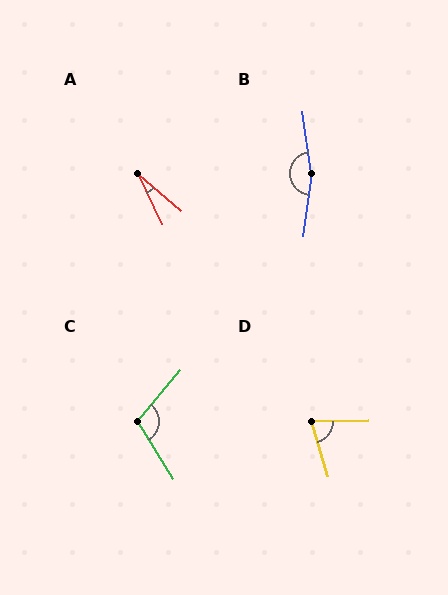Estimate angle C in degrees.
Approximately 108 degrees.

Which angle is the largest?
B, at approximately 165 degrees.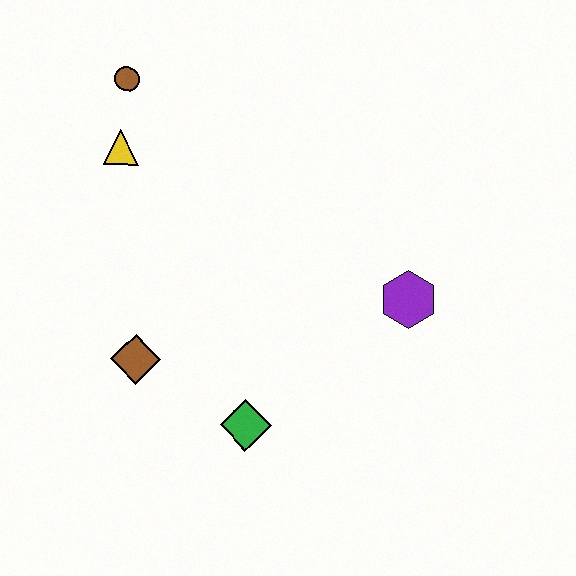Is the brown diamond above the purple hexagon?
No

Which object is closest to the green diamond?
The brown diamond is closest to the green diamond.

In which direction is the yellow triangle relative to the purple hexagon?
The yellow triangle is to the left of the purple hexagon.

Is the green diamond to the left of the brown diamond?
No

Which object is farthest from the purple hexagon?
The brown circle is farthest from the purple hexagon.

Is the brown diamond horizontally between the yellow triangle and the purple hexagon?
Yes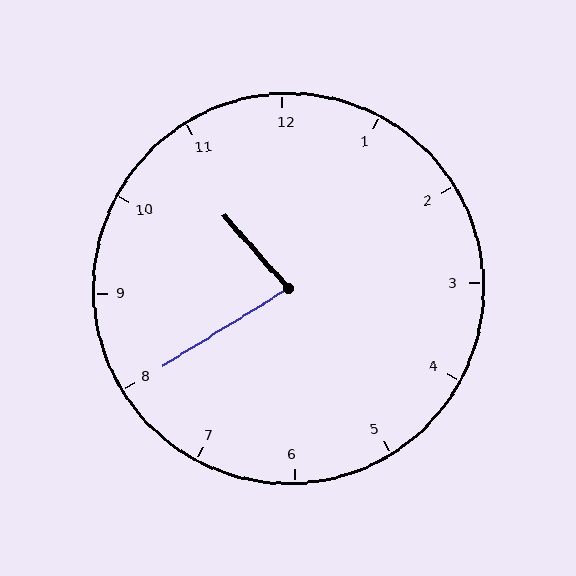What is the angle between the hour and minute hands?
Approximately 80 degrees.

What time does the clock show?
10:40.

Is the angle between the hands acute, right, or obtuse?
It is acute.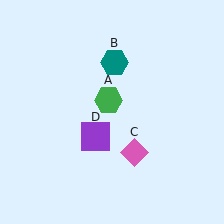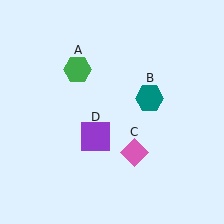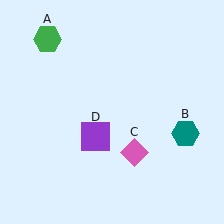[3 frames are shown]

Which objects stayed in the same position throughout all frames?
Pink diamond (object C) and purple square (object D) remained stationary.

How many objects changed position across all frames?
2 objects changed position: green hexagon (object A), teal hexagon (object B).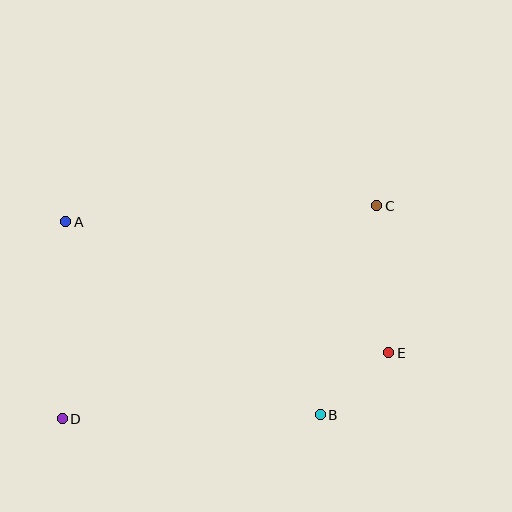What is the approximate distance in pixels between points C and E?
The distance between C and E is approximately 147 pixels.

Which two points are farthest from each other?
Points C and D are farthest from each other.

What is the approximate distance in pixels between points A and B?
The distance between A and B is approximately 319 pixels.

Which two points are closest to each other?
Points B and E are closest to each other.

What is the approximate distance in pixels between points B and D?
The distance between B and D is approximately 258 pixels.